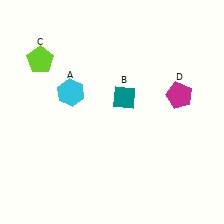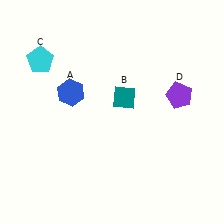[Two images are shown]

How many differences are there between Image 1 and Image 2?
There are 3 differences between the two images.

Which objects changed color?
A changed from cyan to blue. C changed from lime to cyan. D changed from magenta to purple.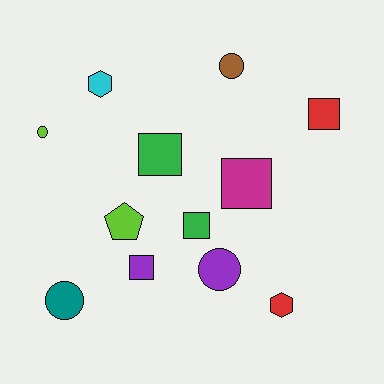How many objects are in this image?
There are 12 objects.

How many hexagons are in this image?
There are 2 hexagons.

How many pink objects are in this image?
There are no pink objects.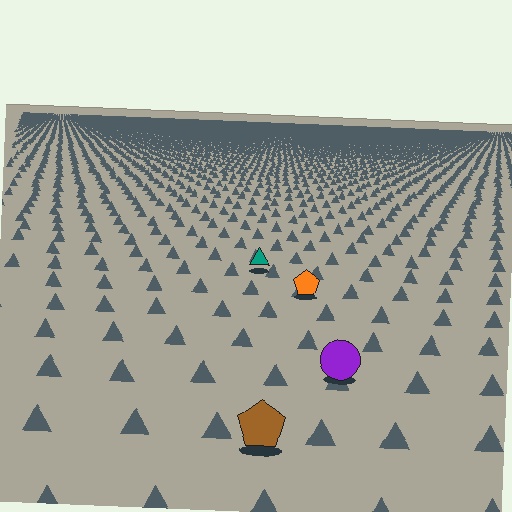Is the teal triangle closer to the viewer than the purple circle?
No. The purple circle is closer — you can tell from the texture gradient: the ground texture is coarser near it.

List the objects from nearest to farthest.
From nearest to farthest: the brown pentagon, the purple circle, the orange pentagon, the teal triangle.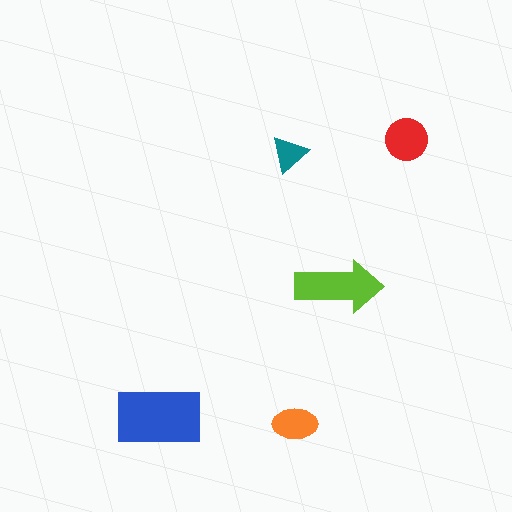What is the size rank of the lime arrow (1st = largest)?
2nd.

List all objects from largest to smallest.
The blue rectangle, the lime arrow, the red circle, the orange ellipse, the teal triangle.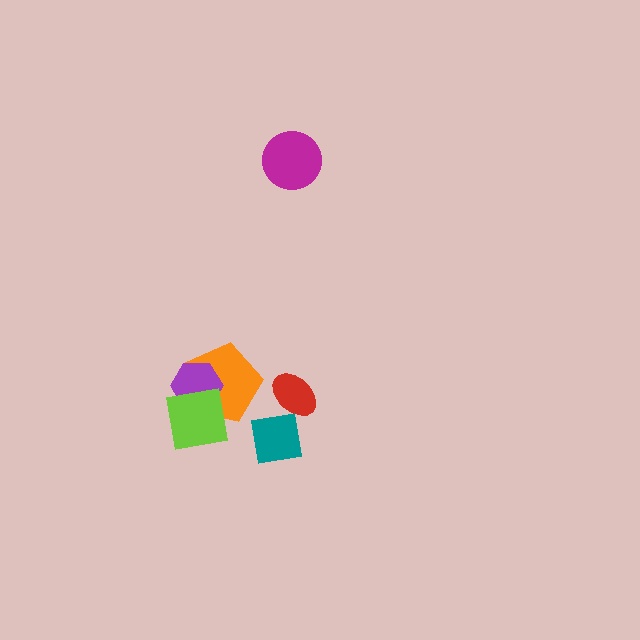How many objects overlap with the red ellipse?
1 object overlaps with the red ellipse.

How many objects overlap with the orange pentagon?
2 objects overlap with the orange pentagon.